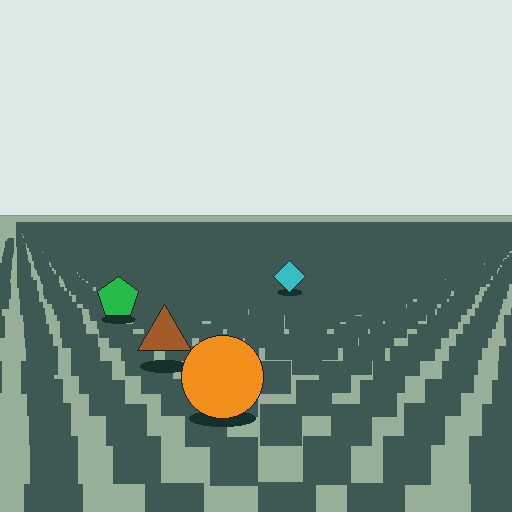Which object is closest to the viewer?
The orange circle is closest. The texture marks near it are larger and more spread out.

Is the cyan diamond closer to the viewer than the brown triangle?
No. The brown triangle is closer — you can tell from the texture gradient: the ground texture is coarser near it.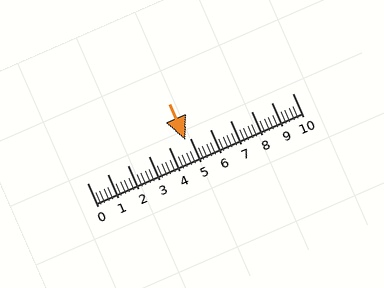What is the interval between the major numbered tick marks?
The major tick marks are spaced 1 units apart.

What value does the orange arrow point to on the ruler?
The orange arrow points to approximately 4.8.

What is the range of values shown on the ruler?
The ruler shows values from 0 to 10.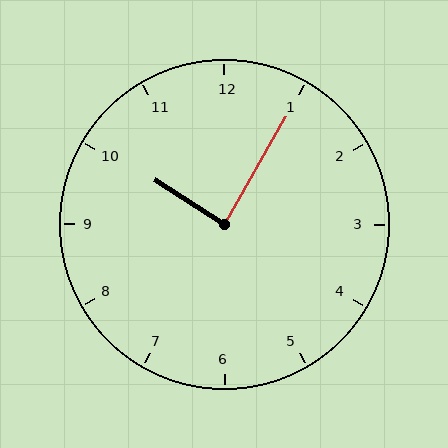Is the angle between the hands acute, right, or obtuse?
It is right.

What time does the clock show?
10:05.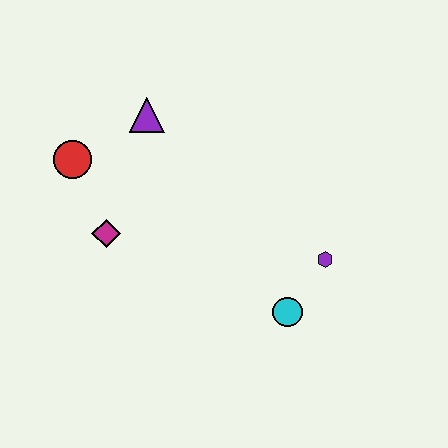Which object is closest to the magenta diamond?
The red circle is closest to the magenta diamond.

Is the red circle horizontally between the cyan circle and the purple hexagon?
No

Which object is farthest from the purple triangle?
The cyan circle is farthest from the purple triangle.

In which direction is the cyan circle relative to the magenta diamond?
The cyan circle is to the right of the magenta diamond.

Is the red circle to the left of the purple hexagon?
Yes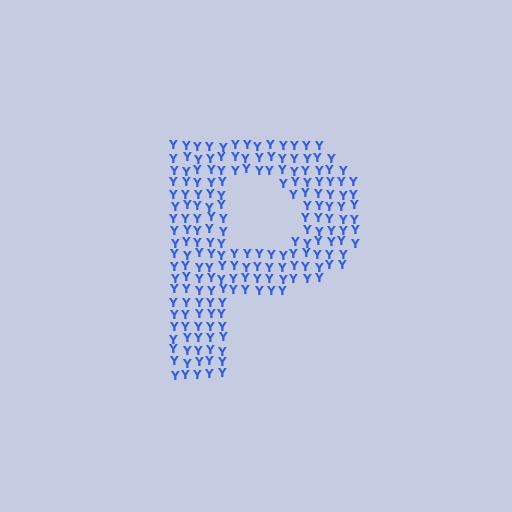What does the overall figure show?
The overall figure shows the letter P.